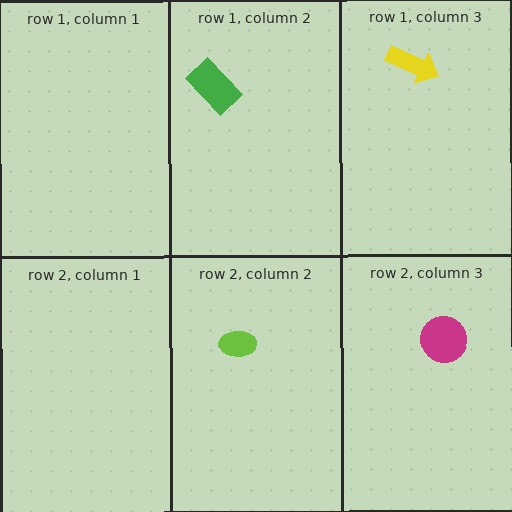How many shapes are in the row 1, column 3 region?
1.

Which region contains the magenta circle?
The row 2, column 3 region.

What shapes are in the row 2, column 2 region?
The lime ellipse.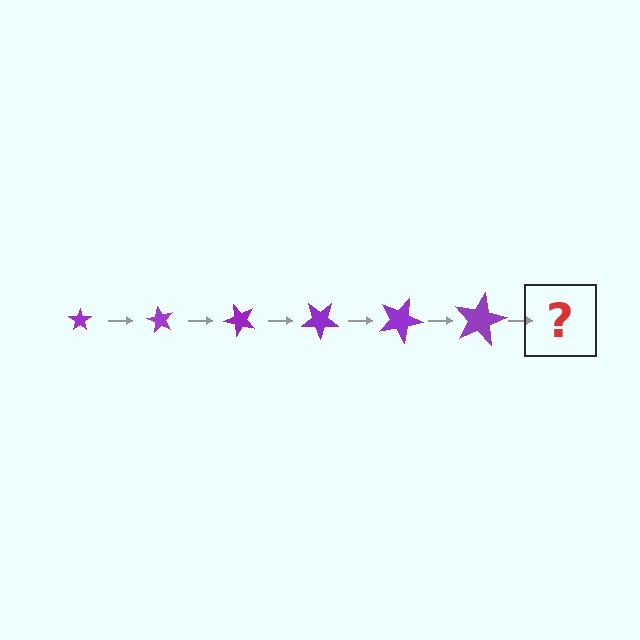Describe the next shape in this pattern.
It should be a star, larger than the previous one and rotated 360 degrees from the start.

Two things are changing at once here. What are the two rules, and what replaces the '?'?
The two rules are that the star grows larger each step and it rotates 60 degrees each step. The '?' should be a star, larger than the previous one and rotated 360 degrees from the start.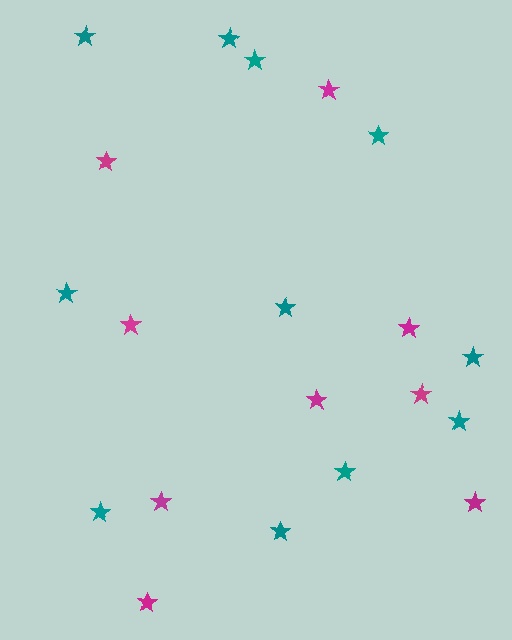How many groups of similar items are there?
There are 2 groups: one group of magenta stars (9) and one group of teal stars (11).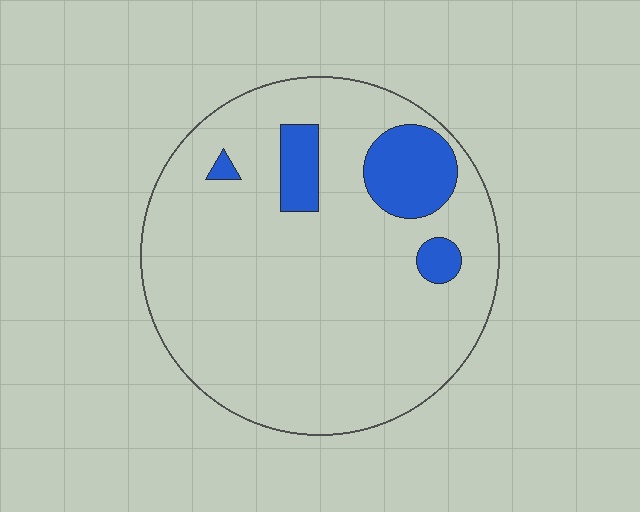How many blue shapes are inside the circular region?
4.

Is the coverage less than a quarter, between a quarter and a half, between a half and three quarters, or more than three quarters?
Less than a quarter.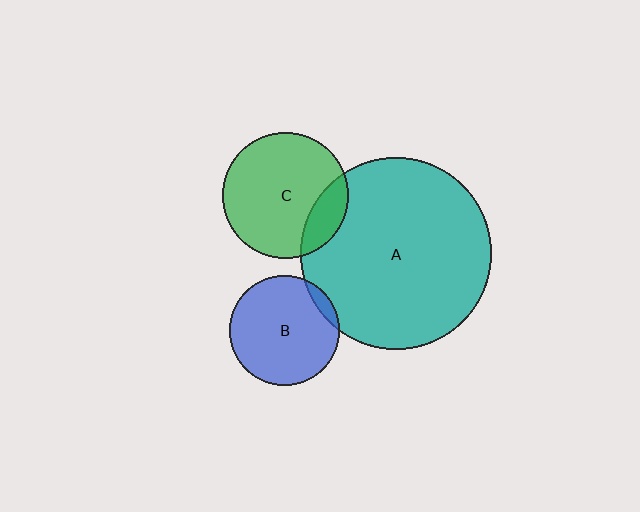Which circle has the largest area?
Circle A (teal).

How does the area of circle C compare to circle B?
Approximately 1.3 times.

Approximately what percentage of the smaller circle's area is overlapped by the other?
Approximately 5%.